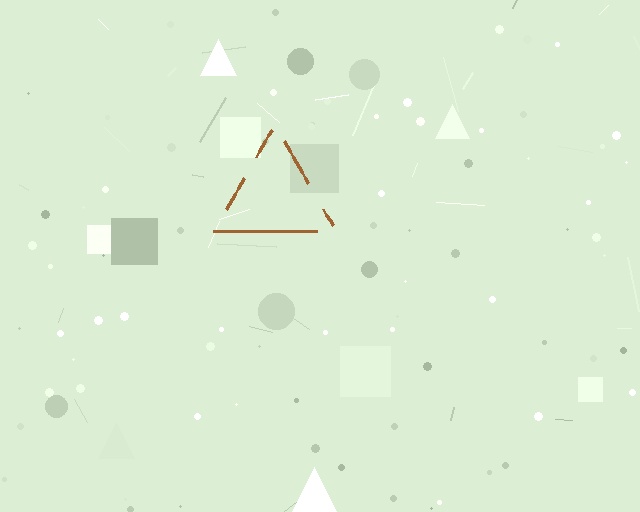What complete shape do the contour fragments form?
The contour fragments form a triangle.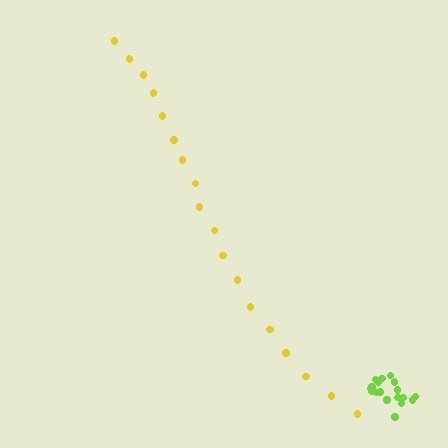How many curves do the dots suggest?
There are 2 distinct paths.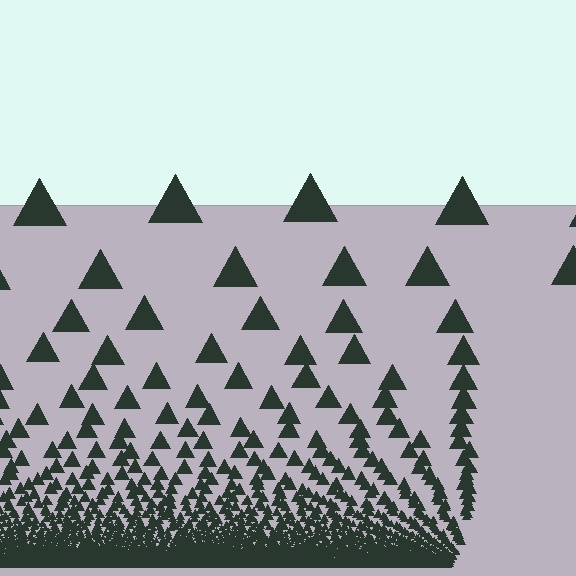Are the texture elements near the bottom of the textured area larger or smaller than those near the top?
Smaller. The gradient is inverted — elements near the bottom are smaller and denser.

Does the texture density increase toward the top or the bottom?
Density increases toward the bottom.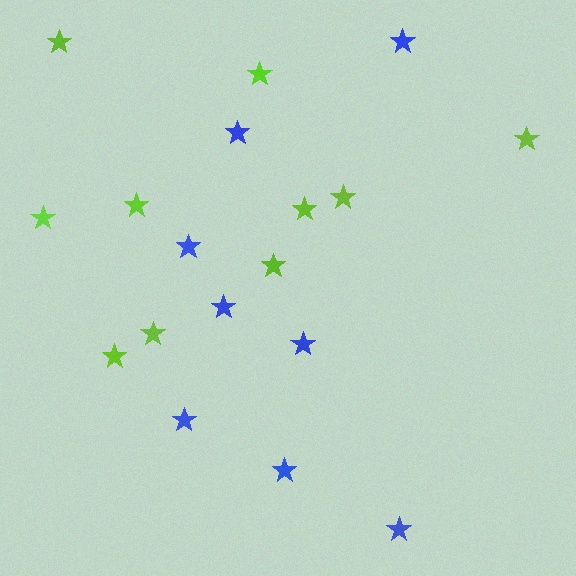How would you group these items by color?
There are 2 groups: one group of lime stars (10) and one group of blue stars (8).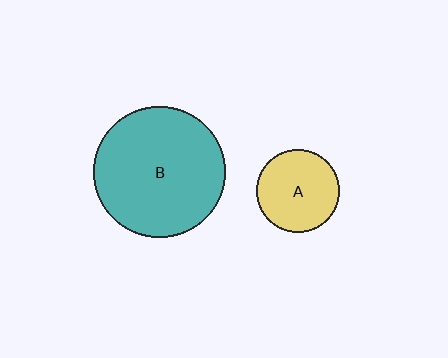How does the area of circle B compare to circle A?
Approximately 2.5 times.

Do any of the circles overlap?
No, none of the circles overlap.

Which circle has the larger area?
Circle B (teal).